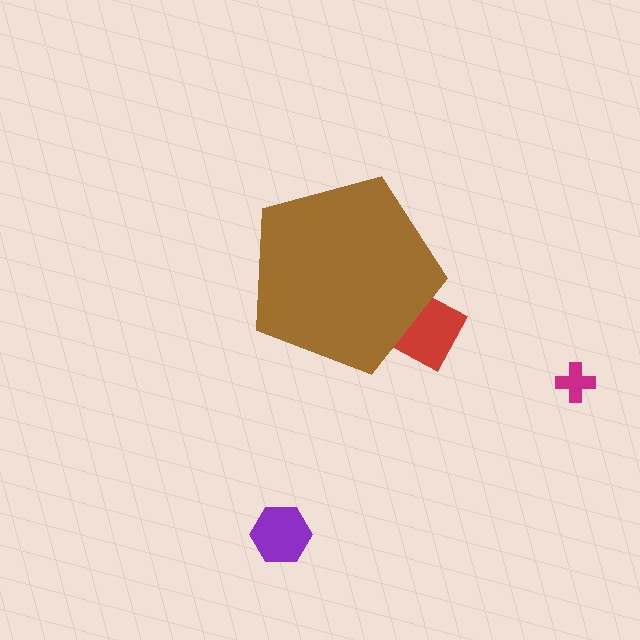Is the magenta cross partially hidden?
No, the magenta cross is fully visible.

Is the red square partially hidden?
Yes, the red square is partially hidden behind the brown pentagon.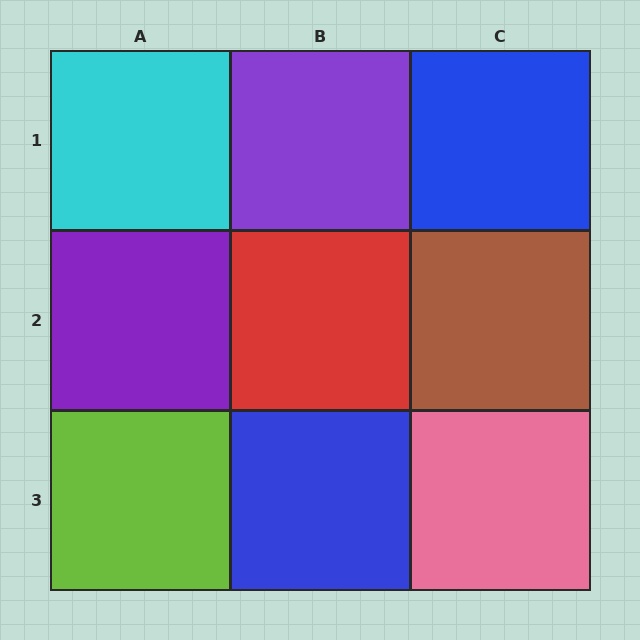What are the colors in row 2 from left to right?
Purple, red, brown.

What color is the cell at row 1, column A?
Cyan.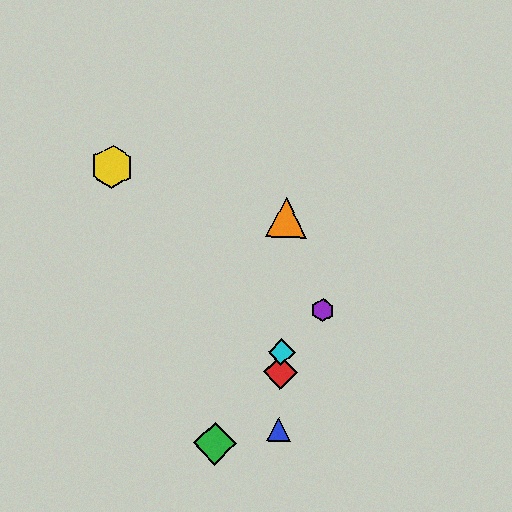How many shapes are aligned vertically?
4 shapes (the red diamond, the blue triangle, the orange triangle, the cyan diamond) are aligned vertically.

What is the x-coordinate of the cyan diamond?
The cyan diamond is at x≈281.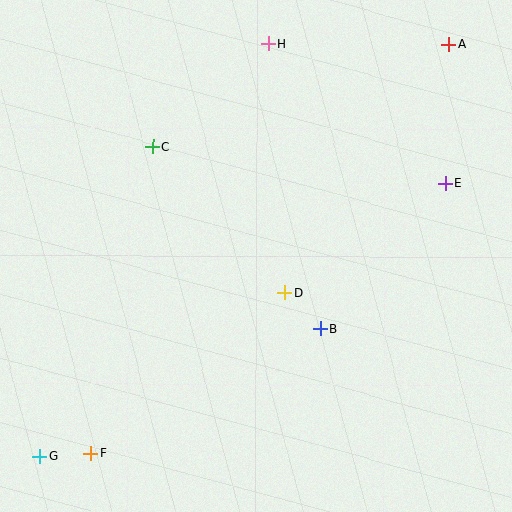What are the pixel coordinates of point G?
Point G is at (40, 456).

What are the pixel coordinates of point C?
Point C is at (153, 147).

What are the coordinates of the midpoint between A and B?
The midpoint between A and B is at (384, 186).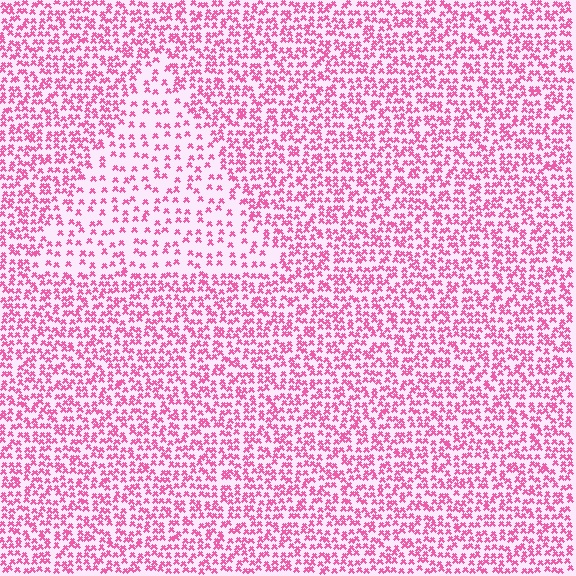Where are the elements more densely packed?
The elements are more densely packed outside the triangle boundary.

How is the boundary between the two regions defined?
The boundary is defined by a change in element density (approximately 2.0x ratio). All elements are the same color, size, and shape.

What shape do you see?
I see a triangle.